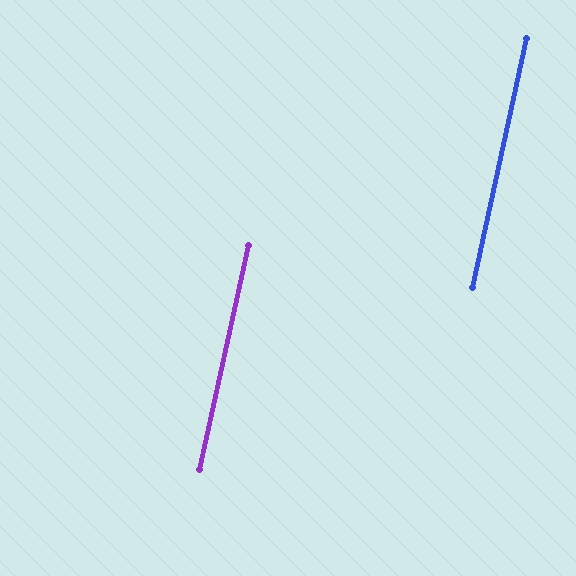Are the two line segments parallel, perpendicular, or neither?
Parallel — their directions differ by only 0.3°.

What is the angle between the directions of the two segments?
Approximately 0 degrees.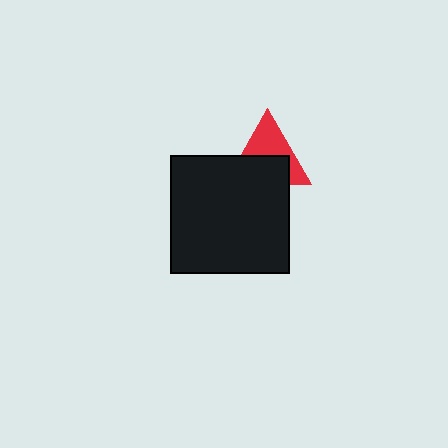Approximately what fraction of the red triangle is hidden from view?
Roughly 50% of the red triangle is hidden behind the black square.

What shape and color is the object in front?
The object in front is a black square.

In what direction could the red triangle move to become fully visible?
The red triangle could move up. That would shift it out from behind the black square entirely.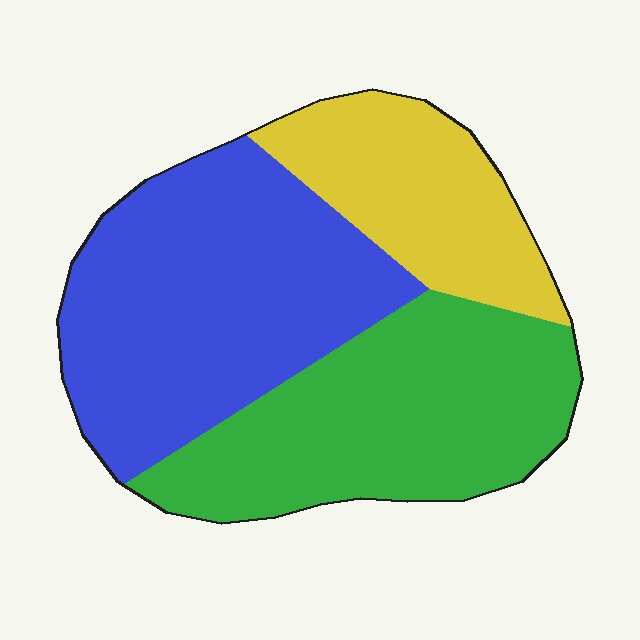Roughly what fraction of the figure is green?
Green covers 36% of the figure.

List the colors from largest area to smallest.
From largest to smallest: blue, green, yellow.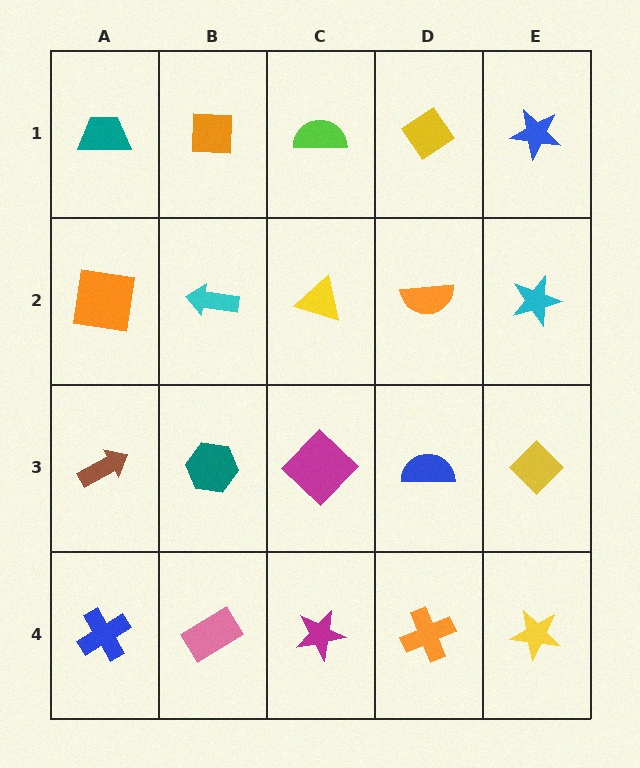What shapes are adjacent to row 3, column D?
An orange semicircle (row 2, column D), an orange cross (row 4, column D), a magenta diamond (row 3, column C), a yellow diamond (row 3, column E).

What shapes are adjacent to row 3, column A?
An orange square (row 2, column A), a blue cross (row 4, column A), a teal hexagon (row 3, column B).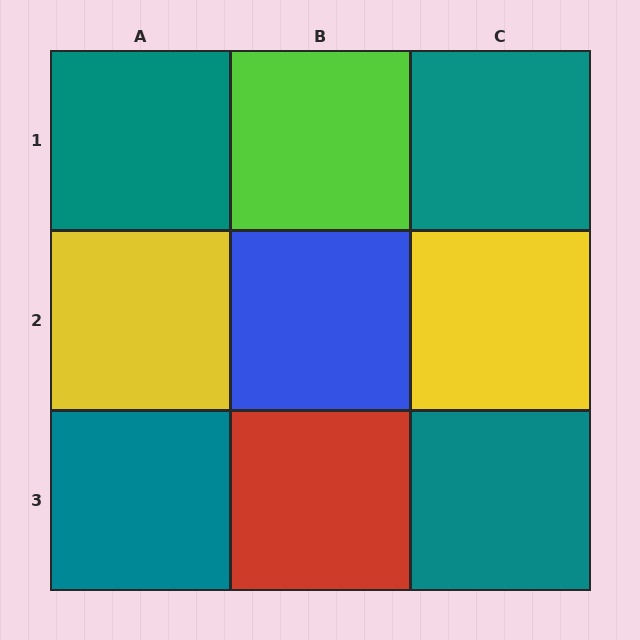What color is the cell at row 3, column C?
Teal.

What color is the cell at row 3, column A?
Teal.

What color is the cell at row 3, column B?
Red.